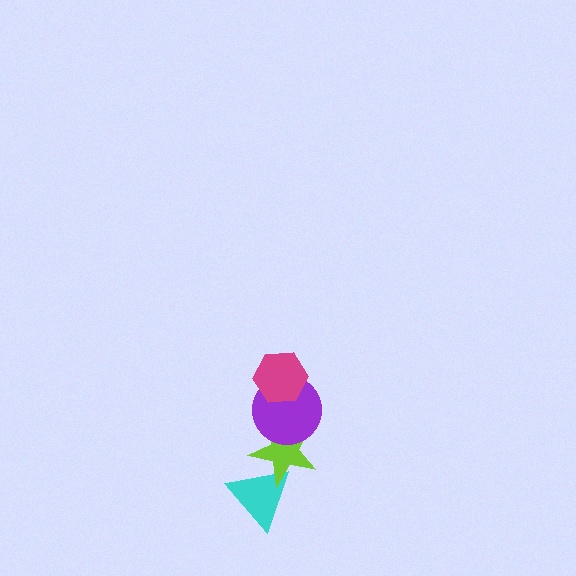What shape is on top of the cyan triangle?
The lime star is on top of the cyan triangle.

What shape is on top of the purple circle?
The magenta hexagon is on top of the purple circle.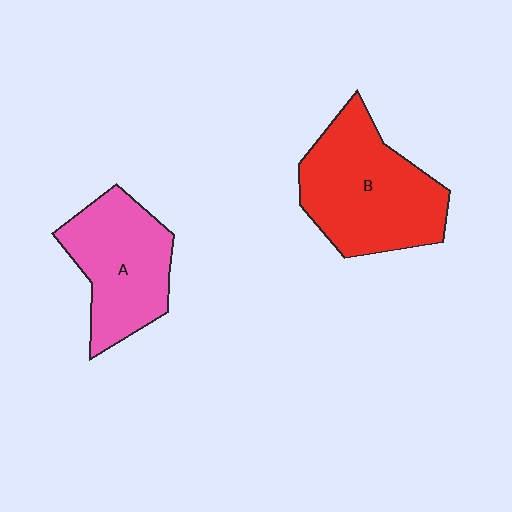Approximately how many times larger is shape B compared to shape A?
Approximately 1.3 times.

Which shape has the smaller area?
Shape A (pink).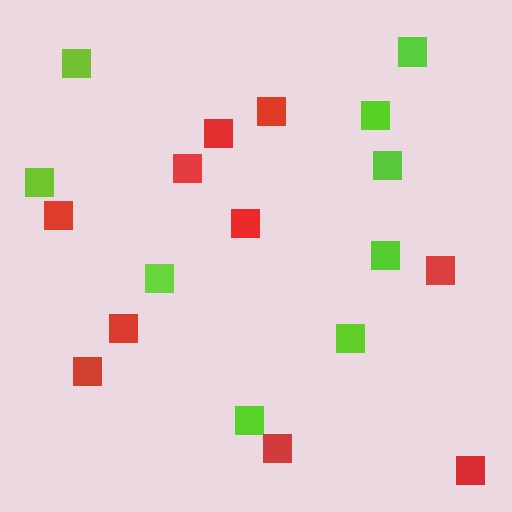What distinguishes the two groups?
There are 2 groups: one group of lime squares (9) and one group of red squares (10).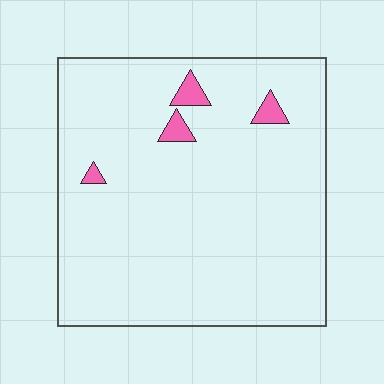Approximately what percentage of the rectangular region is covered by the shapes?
Approximately 5%.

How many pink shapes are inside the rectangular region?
4.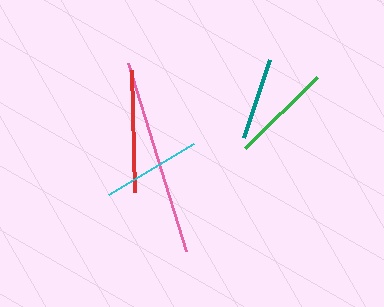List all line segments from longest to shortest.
From longest to shortest: pink, red, green, cyan, teal.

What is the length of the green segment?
The green segment is approximately 101 pixels long.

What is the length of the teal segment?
The teal segment is approximately 82 pixels long.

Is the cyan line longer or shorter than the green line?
The green line is longer than the cyan line.